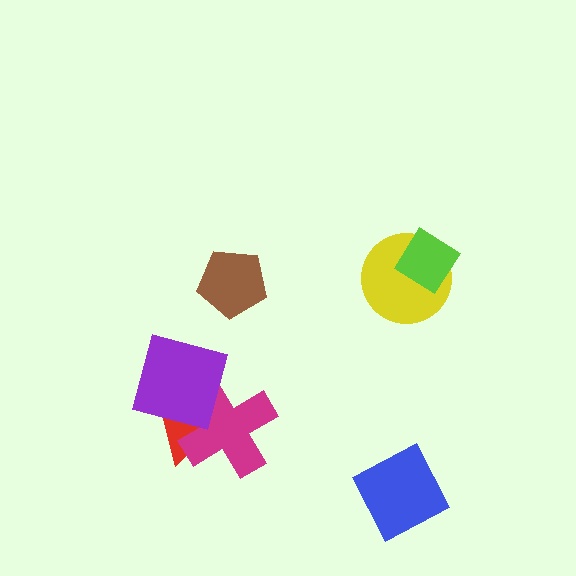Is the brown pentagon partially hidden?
No, no other shape covers it.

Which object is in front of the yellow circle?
The lime diamond is in front of the yellow circle.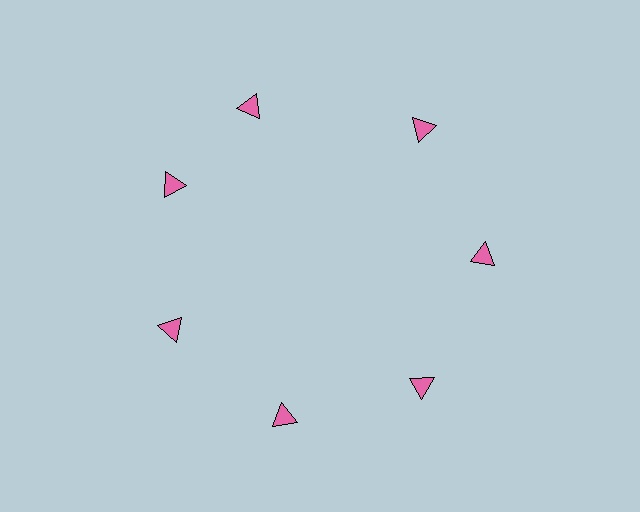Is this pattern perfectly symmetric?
No. The 7 pink triangles are arranged in a ring, but one element near the 12 o'clock position is rotated out of alignment along the ring, breaking the 7-fold rotational symmetry.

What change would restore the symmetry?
The symmetry would be restored by rotating it back into even spacing with its neighbors so that all 7 triangles sit at equal angles and equal distance from the center.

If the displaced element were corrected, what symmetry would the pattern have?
It would have 7-fold rotational symmetry — the pattern would map onto itself every 51 degrees.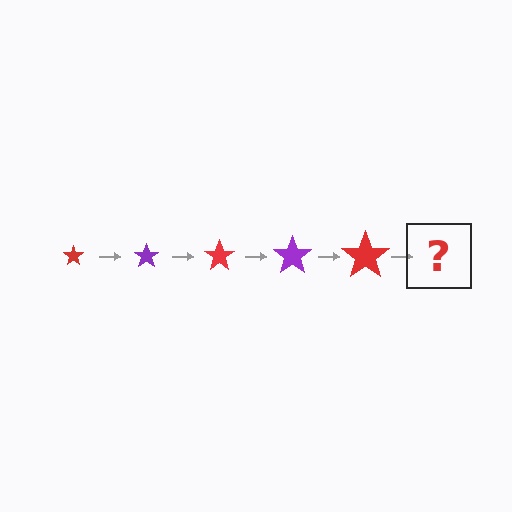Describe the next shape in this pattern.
It should be a purple star, larger than the previous one.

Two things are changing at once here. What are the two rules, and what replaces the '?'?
The two rules are that the star grows larger each step and the color cycles through red and purple. The '?' should be a purple star, larger than the previous one.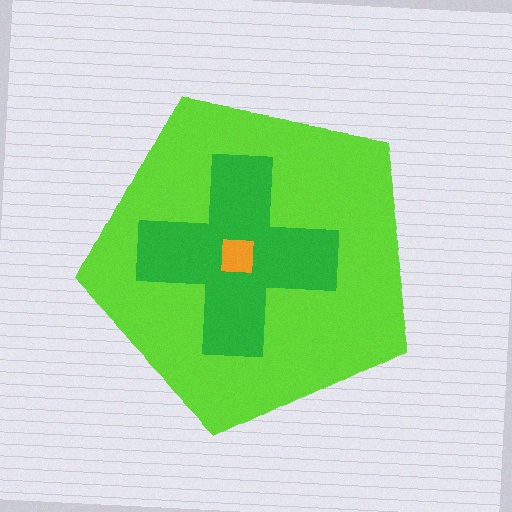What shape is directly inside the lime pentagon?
The green cross.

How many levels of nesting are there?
3.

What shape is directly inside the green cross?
The orange square.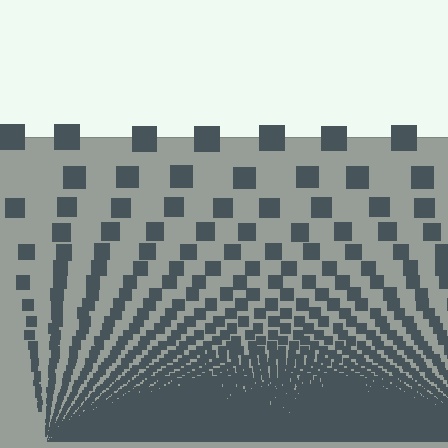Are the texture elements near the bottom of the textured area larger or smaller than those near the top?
Smaller. The gradient is inverted — elements near the bottom are smaller and denser.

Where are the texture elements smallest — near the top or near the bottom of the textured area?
Near the bottom.